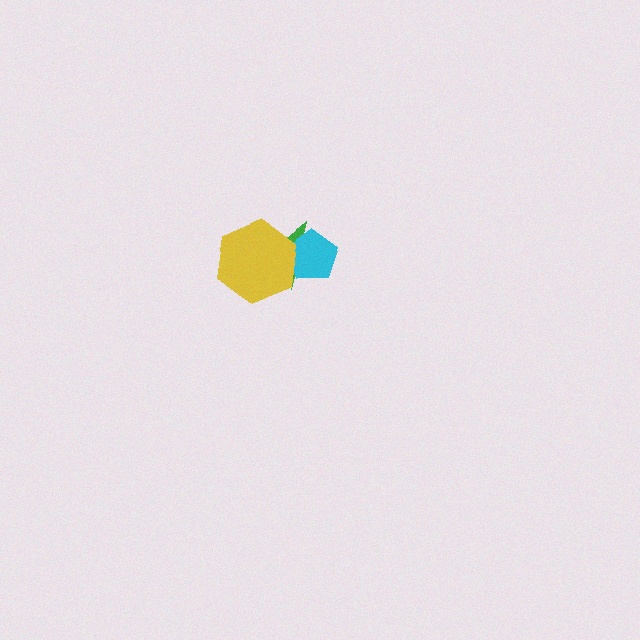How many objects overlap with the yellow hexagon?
2 objects overlap with the yellow hexagon.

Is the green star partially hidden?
Yes, it is partially covered by another shape.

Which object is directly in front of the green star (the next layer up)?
The cyan pentagon is directly in front of the green star.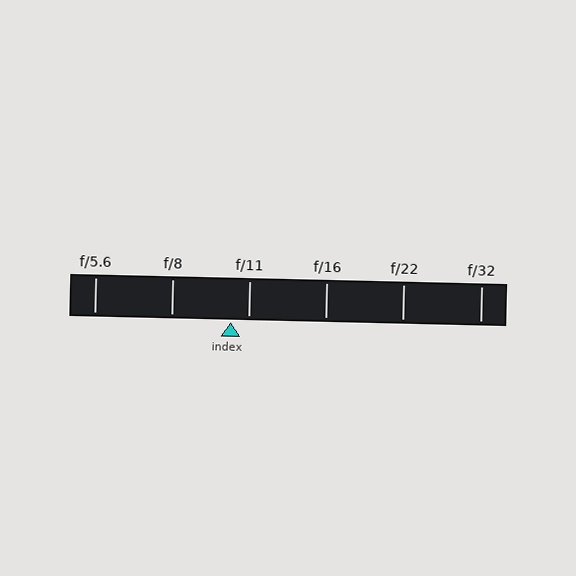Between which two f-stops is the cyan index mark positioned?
The index mark is between f/8 and f/11.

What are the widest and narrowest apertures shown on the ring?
The widest aperture shown is f/5.6 and the narrowest is f/32.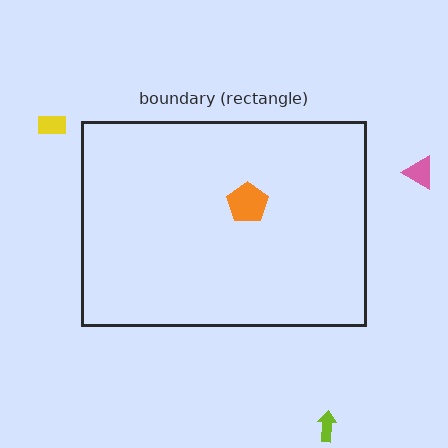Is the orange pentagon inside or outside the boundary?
Inside.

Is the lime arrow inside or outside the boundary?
Outside.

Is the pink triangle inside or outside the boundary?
Outside.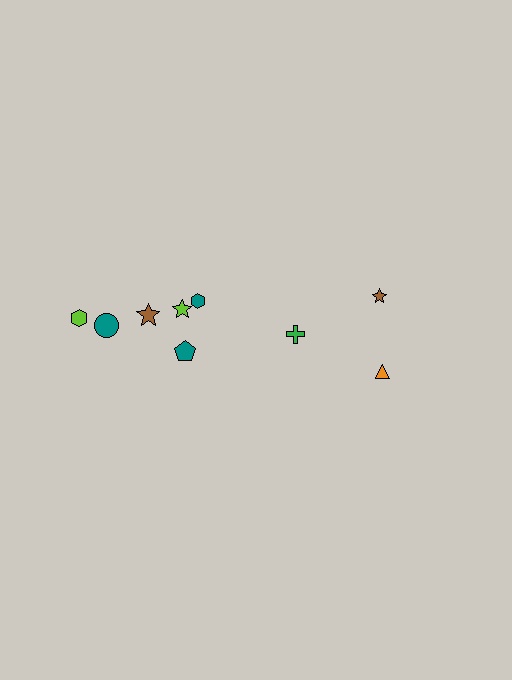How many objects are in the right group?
There are 3 objects.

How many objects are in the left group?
There are 6 objects.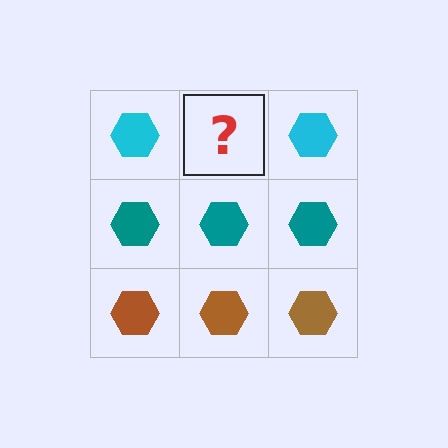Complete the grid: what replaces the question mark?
The question mark should be replaced with a cyan hexagon.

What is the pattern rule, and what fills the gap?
The rule is that each row has a consistent color. The gap should be filled with a cyan hexagon.